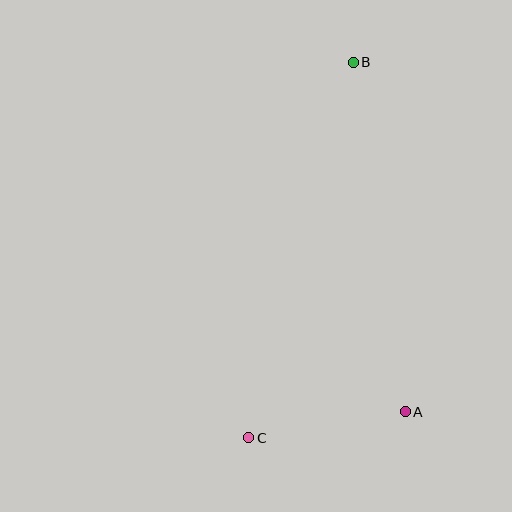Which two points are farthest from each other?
Points B and C are farthest from each other.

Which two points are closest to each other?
Points A and C are closest to each other.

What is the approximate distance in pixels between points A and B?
The distance between A and B is approximately 354 pixels.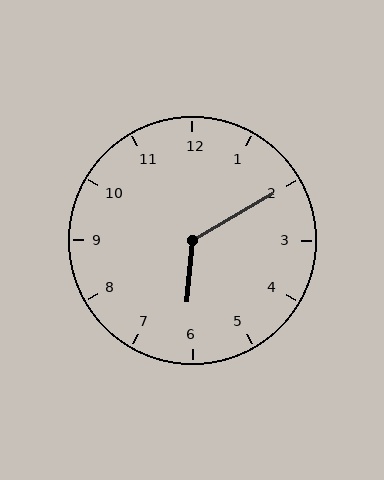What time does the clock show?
6:10.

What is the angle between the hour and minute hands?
Approximately 125 degrees.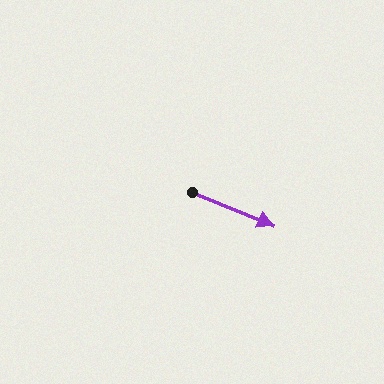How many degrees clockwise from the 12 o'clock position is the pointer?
Approximately 113 degrees.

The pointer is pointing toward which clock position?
Roughly 4 o'clock.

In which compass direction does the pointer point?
Southeast.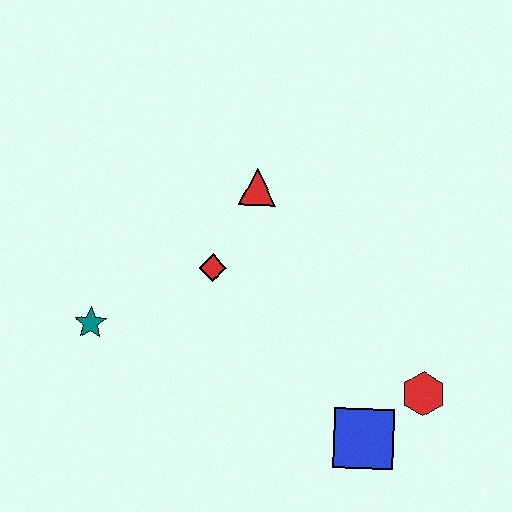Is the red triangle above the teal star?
Yes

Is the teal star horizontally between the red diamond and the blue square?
No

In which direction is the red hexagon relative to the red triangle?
The red hexagon is below the red triangle.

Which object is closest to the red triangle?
The red diamond is closest to the red triangle.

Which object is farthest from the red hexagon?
The teal star is farthest from the red hexagon.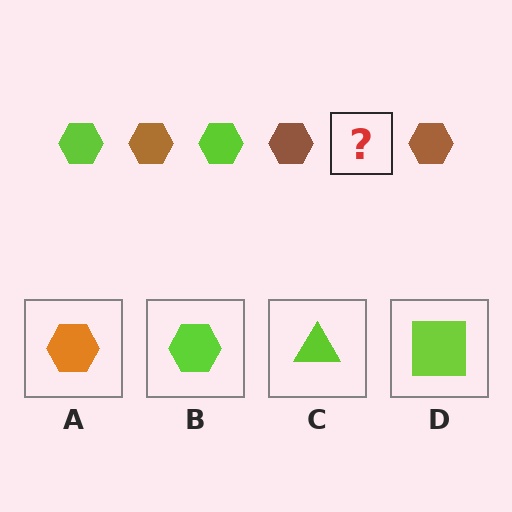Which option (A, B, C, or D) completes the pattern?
B.